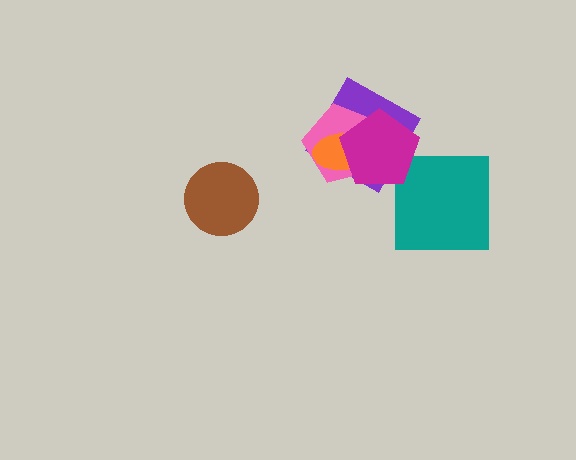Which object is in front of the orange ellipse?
The magenta pentagon is in front of the orange ellipse.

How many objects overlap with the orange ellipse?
3 objects overlap with the orange ellipse.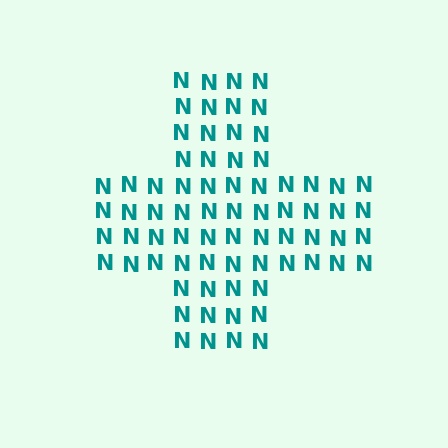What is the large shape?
The large shape is a cross.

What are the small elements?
The small elements are letter N's.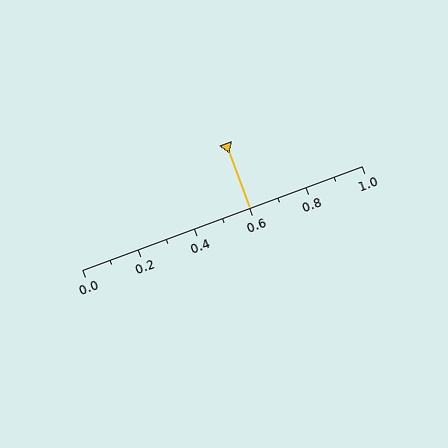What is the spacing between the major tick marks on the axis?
The major ticks are spaced 0.2 apart.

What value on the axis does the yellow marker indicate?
The marker indicates approximately 0.6.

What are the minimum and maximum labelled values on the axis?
The axis runs from 0.0 to 1.0.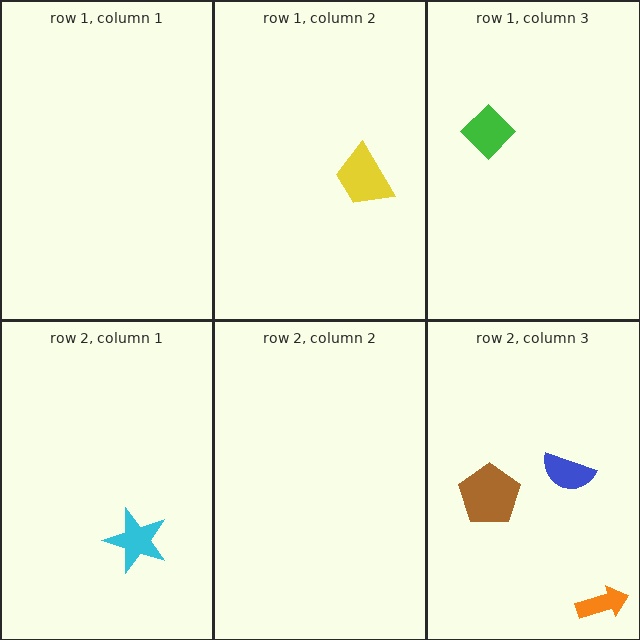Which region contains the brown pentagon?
The row 2, column 3 region.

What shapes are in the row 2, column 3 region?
The brown pentagon, the blue semicircle, the orange arrow.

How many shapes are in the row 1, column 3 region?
1.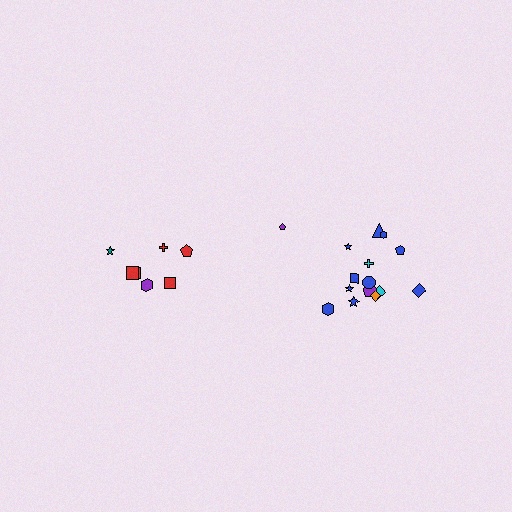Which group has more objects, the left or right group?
The right group.